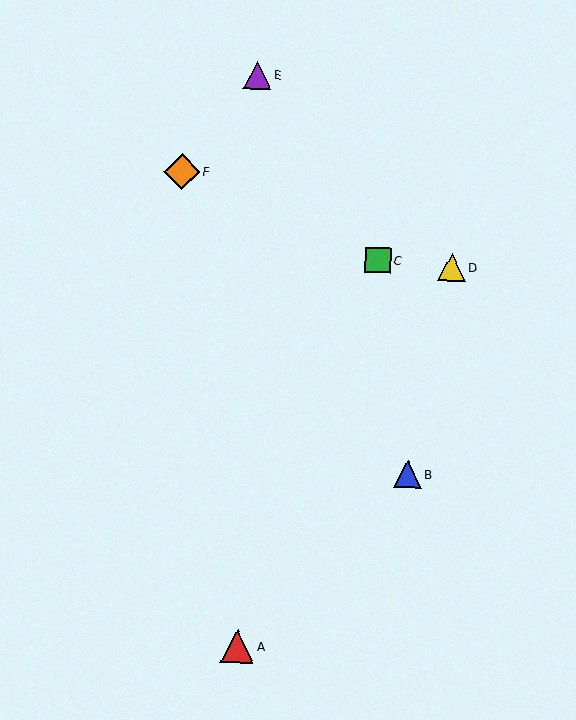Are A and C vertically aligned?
No, A is at x≈237 and C is at x≈378.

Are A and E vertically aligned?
Yes, both are at x≈237.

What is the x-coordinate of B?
Object B is at x≈407.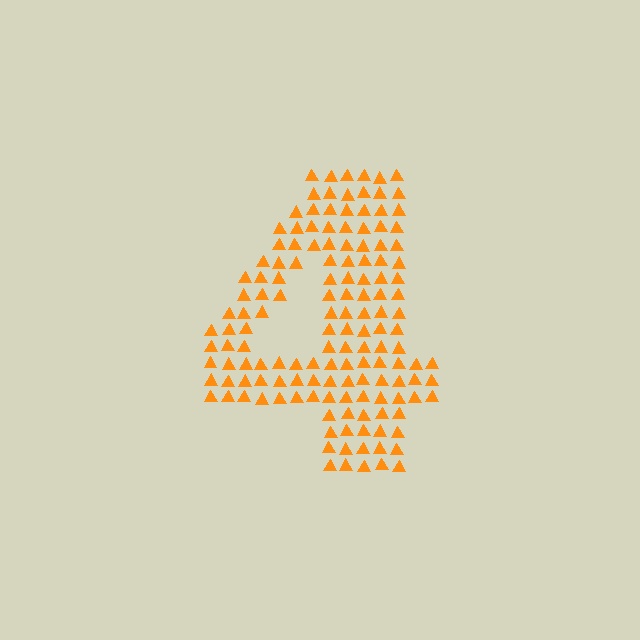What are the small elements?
The small elements are triangles.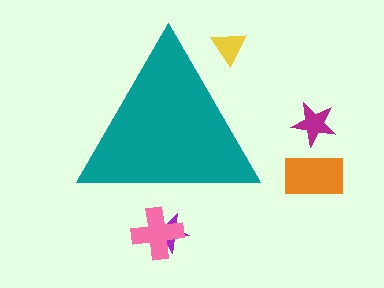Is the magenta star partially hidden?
No, the magenta star is fully visible.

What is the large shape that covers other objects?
A teal triangle.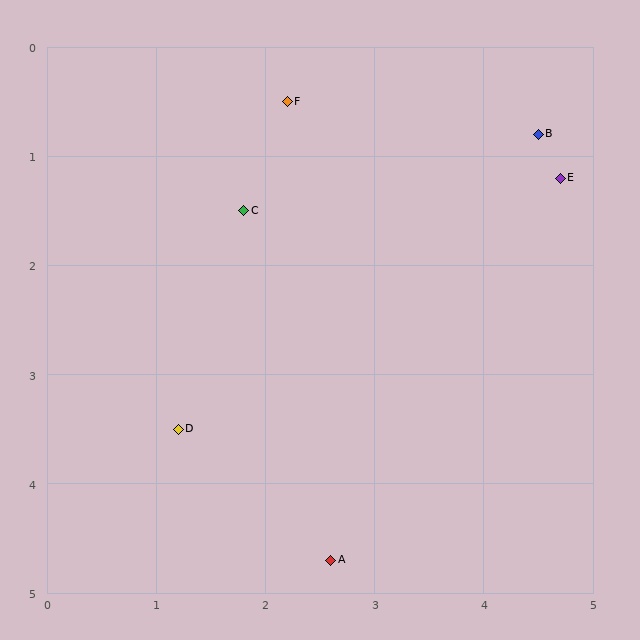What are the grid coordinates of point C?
Point C is at approximately (1.8, 1.5).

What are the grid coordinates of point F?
Point F is at approximately (2.2, 0.5).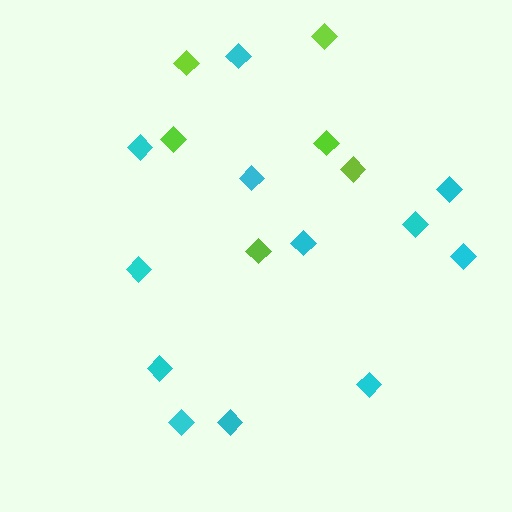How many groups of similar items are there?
There are 2 groups: one group of cyan diamonds (12) and one group of lime diamonds (6).